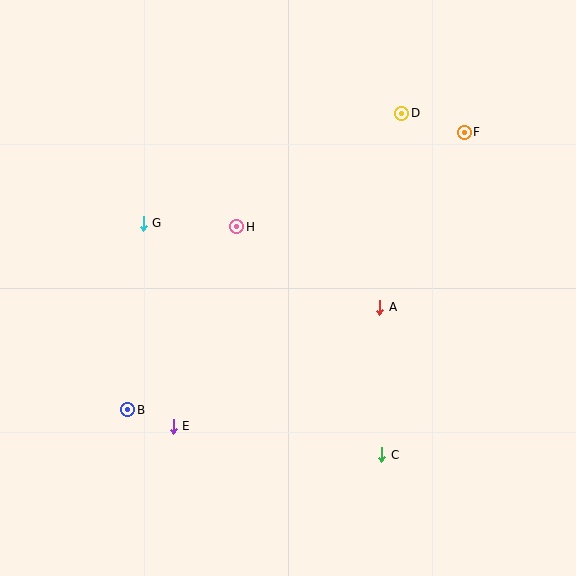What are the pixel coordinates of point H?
Point H is at (237, 227).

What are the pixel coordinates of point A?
Point A is at (380, 307).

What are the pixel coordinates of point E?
Point E is at (173, 426).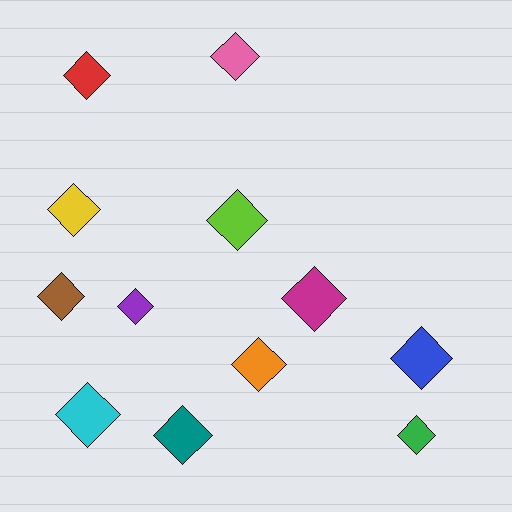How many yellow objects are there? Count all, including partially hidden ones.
There is 1 yellow object.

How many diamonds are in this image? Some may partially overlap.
There are 12 diamonds.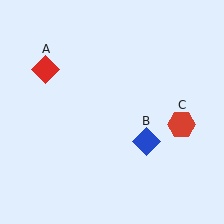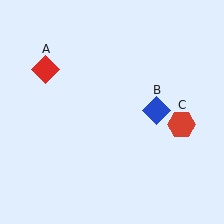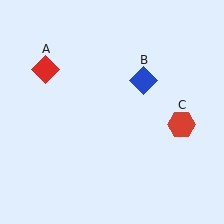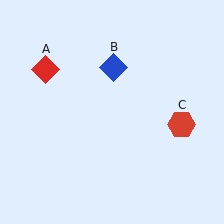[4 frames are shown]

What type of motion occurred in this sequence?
The blue diamond (object B) rotated counterclockwise around the center of the scene.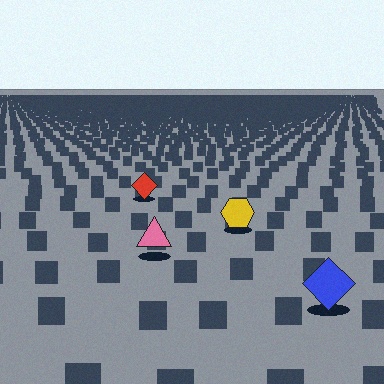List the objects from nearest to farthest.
From nearest to farthest: the blue diamond, the pink triangle, the yellow hexagon, the red diamond.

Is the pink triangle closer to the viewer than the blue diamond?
No. The blue diamond is closer — you can tell from the texture gradient: the ground texture is coarser near it.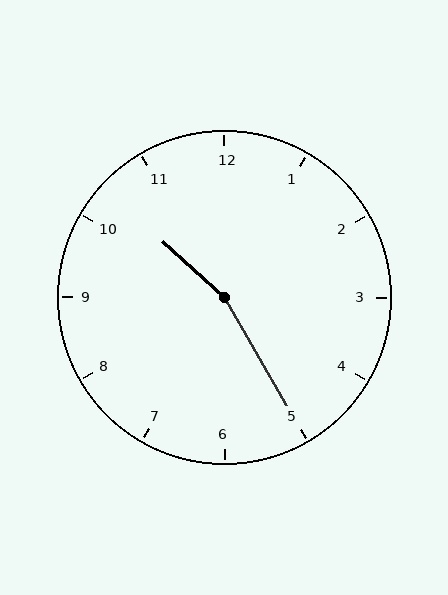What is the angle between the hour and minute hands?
Approximately 162 degrees.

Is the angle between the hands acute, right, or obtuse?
It is obtuse.